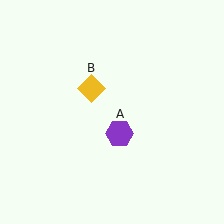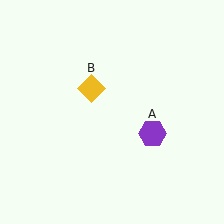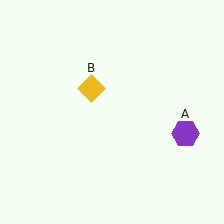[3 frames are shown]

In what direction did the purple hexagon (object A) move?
The purple hexagon (object A) moved right.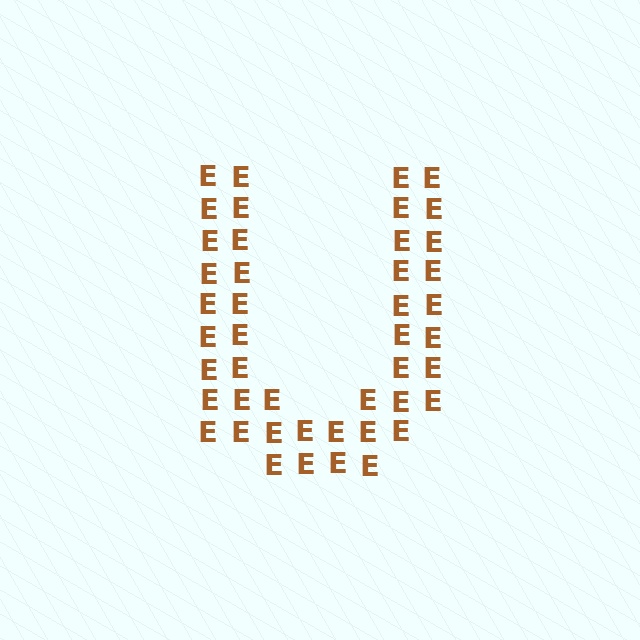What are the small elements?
The small elements are letter E's.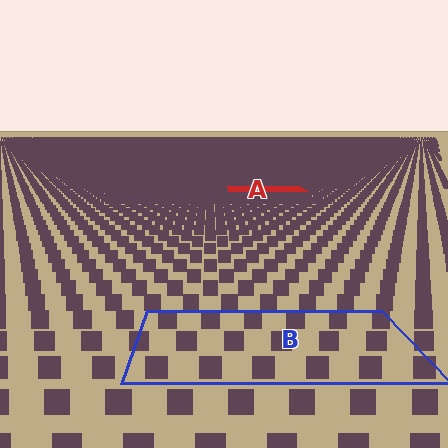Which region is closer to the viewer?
Region B is closer. The texture elements there are larger and more spread out.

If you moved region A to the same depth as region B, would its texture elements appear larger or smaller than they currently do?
They would appear larger. At a closer depth, the same texture elements are projected at a bigger on-screen size.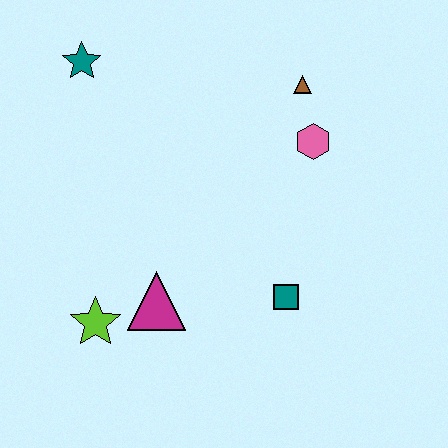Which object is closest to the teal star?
The brown triangle is closest to the teal star.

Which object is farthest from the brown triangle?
The lime star is farthest from the brown triangle.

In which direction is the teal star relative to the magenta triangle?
The teal star is above the magenta triangle.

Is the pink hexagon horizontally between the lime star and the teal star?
No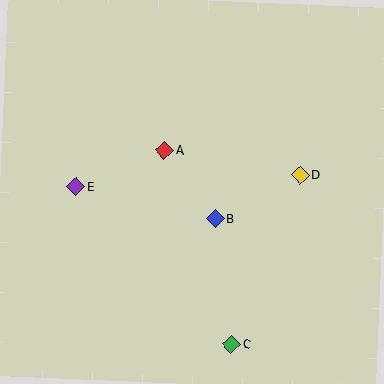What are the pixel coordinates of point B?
Point B is at (215, 218).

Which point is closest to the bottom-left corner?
Point E is closest to the bottom-left corner.